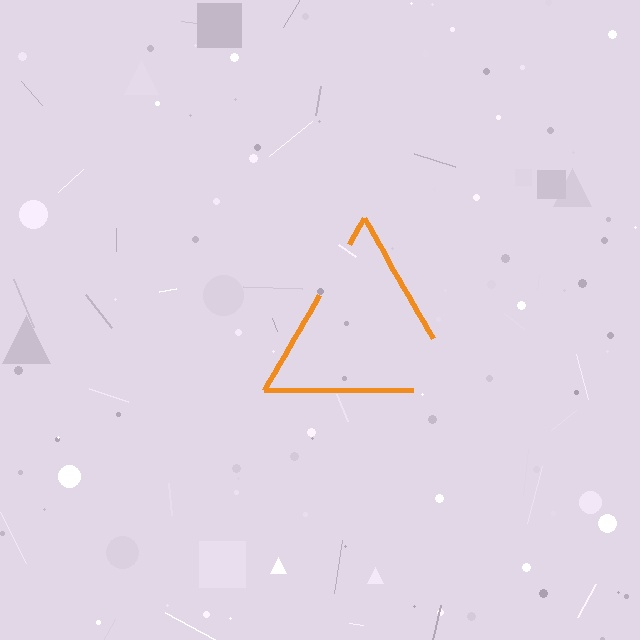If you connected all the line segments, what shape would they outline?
They would outline a triangle.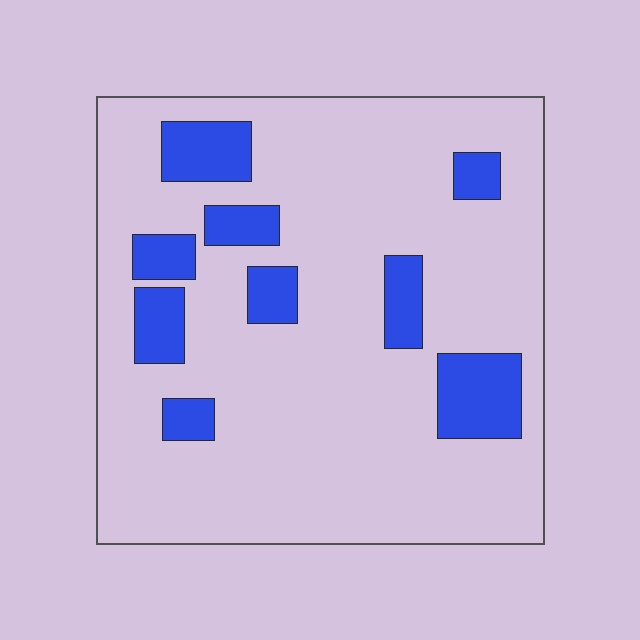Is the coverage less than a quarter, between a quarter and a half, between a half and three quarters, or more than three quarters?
Less than a quarter.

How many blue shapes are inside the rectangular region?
9.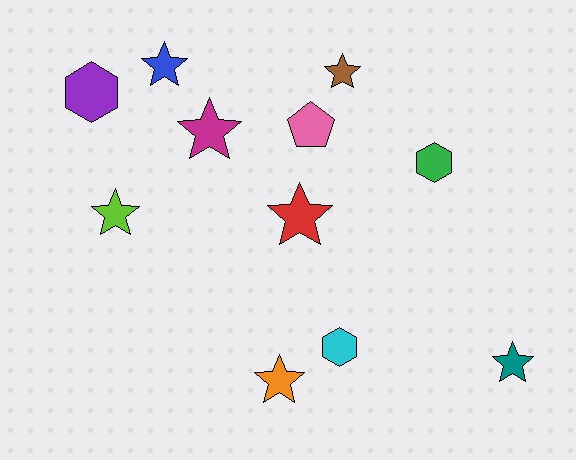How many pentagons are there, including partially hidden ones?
There is 1 pentagon.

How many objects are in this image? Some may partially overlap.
There are 11 objects.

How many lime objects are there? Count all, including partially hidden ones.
There is 1 lime object.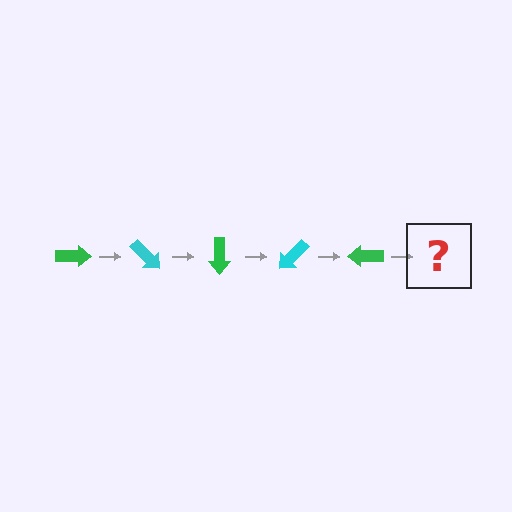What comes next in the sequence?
The next element should be a cyan arrow, rotated 225 degrees from the start.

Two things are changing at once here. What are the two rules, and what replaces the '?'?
The two rules are that it rotates 45 degrees each step and the color cycles through green and cyan. The '?' should be a cyan arrow, rotated 225 degrees from the start.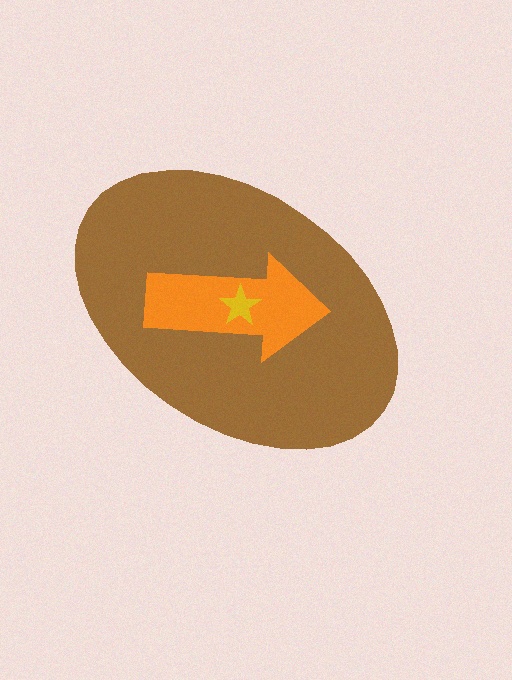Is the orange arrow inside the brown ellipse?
Yes.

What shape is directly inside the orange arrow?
The yellow star.